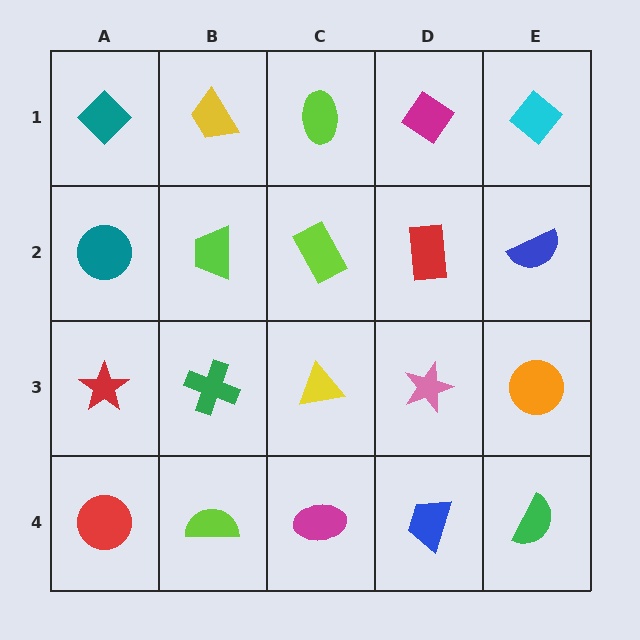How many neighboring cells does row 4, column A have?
2.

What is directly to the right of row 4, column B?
A magenta ellipse.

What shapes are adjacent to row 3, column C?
A lime rectangle (row 2, column C), a magenta ellipse (row 4, column C), a green cross (row 3, column B), a pink star (row 3, column D).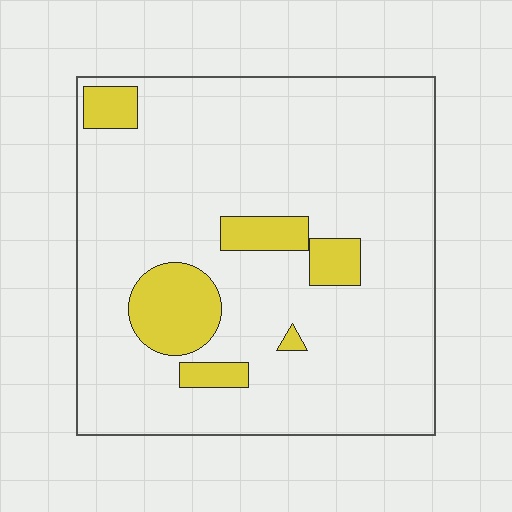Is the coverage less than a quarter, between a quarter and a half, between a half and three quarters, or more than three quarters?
Less than a quarter.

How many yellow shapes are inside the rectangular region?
6.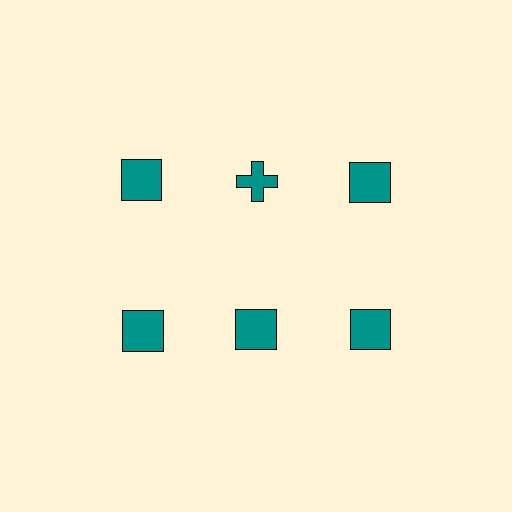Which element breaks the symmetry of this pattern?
The teal cross in the top row, second from left column breaks the symmetry. All other shapes are teal squares.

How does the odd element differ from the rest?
It has a different shape: cross instead of square.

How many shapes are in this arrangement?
There are 6 shapes arranged in a grid pattern.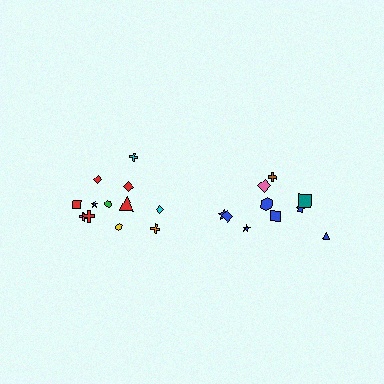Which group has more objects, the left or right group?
The left group.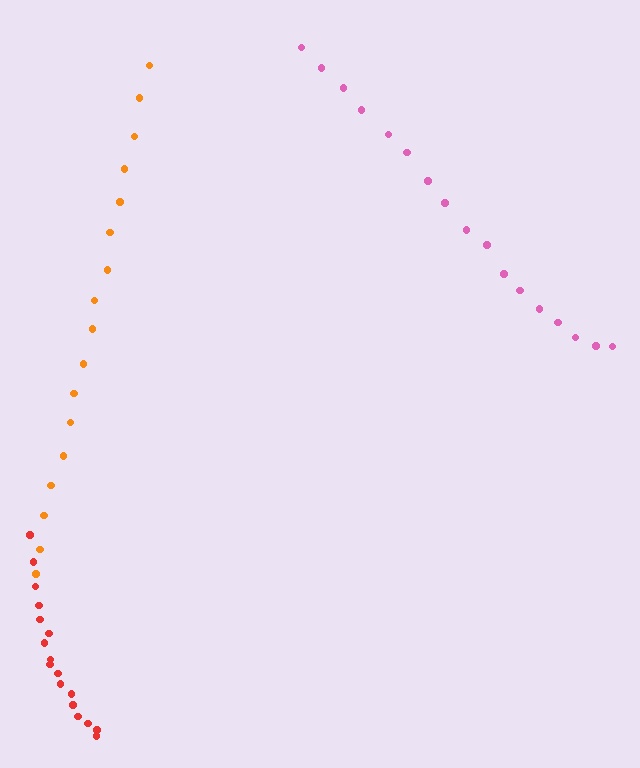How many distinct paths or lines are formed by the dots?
There are 3 distinct paths.